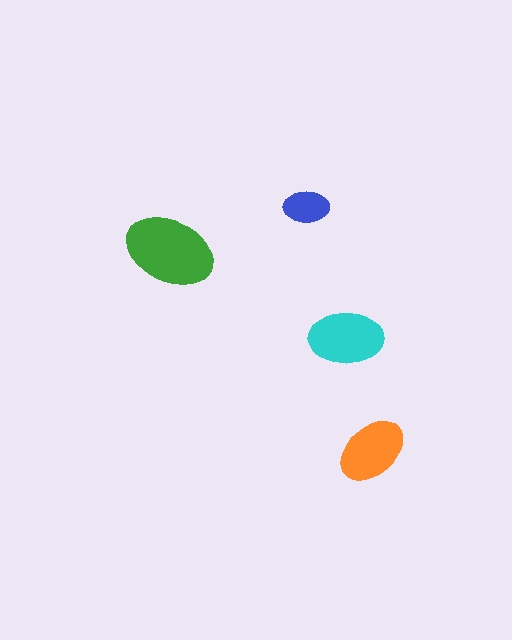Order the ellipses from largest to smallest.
the green one, the cyan one, the orange one, the blue one.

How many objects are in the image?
There are 4 objects in the image.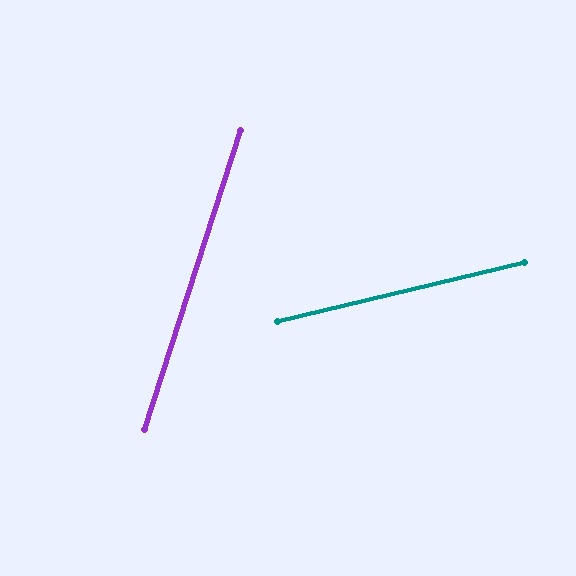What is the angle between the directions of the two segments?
Approximately 59 degrees.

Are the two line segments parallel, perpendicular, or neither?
Neither parallel nor perpendicular — they differ by about 59°.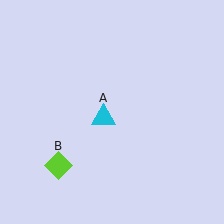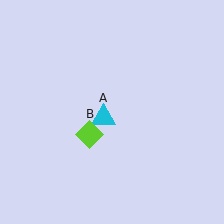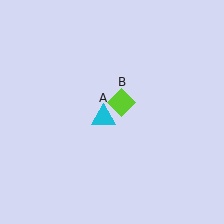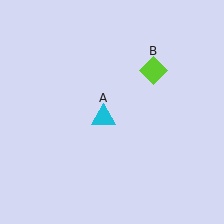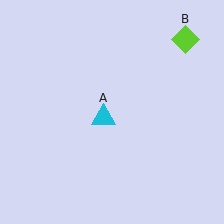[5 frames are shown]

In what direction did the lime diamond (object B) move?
The lime diamond (object B) moved up and to the right.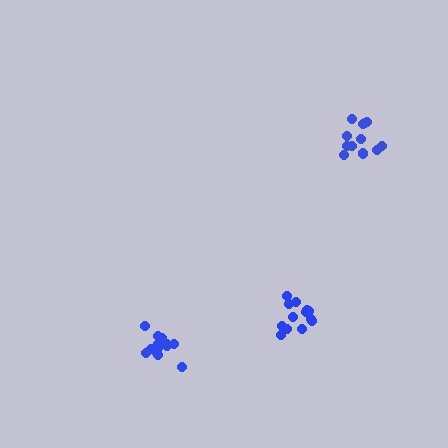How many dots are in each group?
Group 1: 12 dots, Group 2: 13 dots, Group 3: 15 dots (40 total).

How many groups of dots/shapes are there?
There are 3 groups.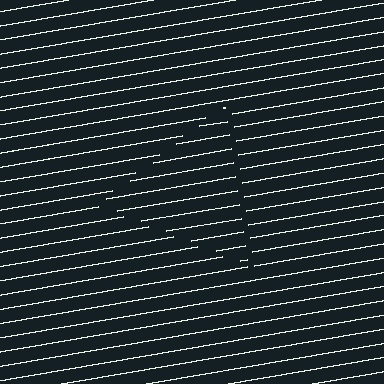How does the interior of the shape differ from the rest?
The interior of the shape contains the same grating, shifted by half a period — the contour is defined by the phase discontinuity where line-ends from the inner and outer gratings abut.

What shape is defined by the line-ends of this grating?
An illusory triangle. The interior of the shape contains the same grating, shifted by half a period — the contour is defined by the phase discontinuity where line-ends from the inner and outer gratings abut.